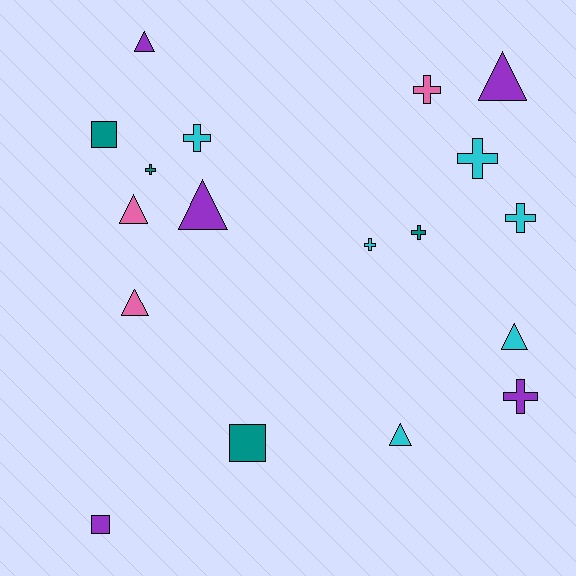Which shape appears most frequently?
Cross, with 8 objects.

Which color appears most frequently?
Cyan, with 6 objects.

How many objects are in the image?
There are 18 objects.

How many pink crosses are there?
There is 1 pink cross.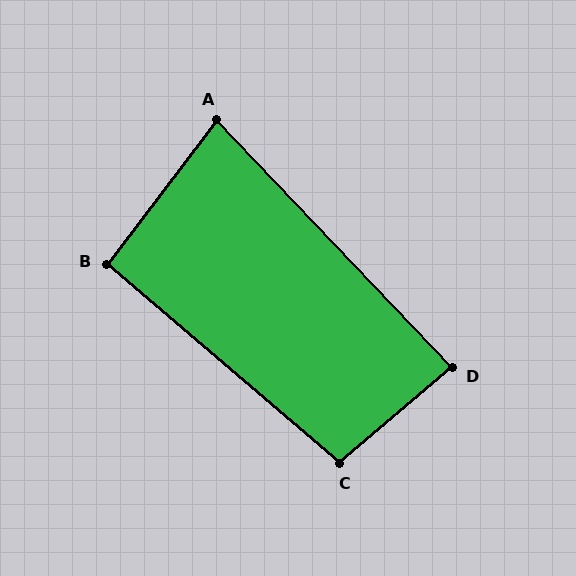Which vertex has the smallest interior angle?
A, at approximately 81 degrees.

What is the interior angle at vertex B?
Approximately 93 degrees (approximately right).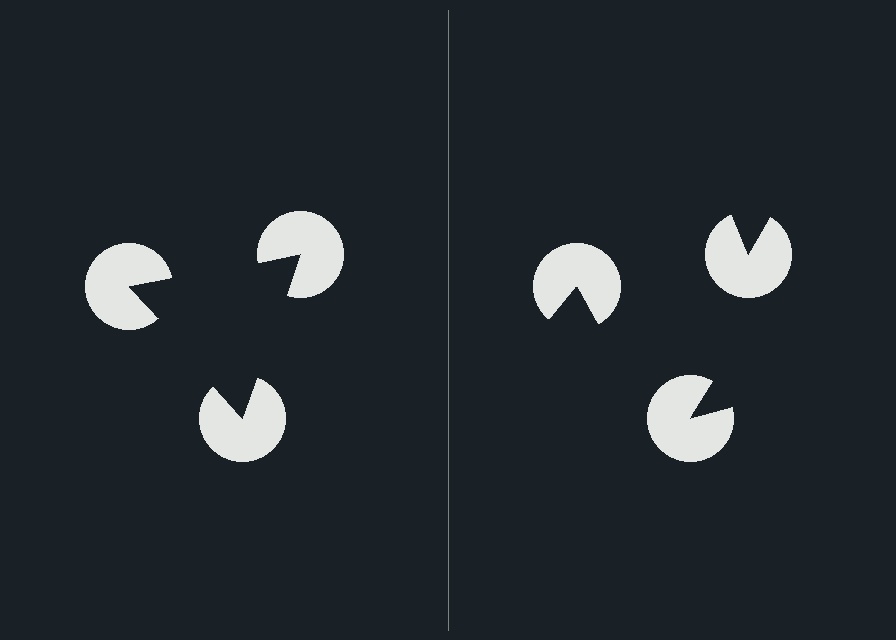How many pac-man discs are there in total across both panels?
6 — 3 on each side.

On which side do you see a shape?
An illusory triangle appears on the left side. On the right side the wedge cuts are rotated, so no coherent shape forms.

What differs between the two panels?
The pac-man discs are positioned identically on both sides; only the wedge orientations differ. On the left they align to a triangle; on the right they are misaligned.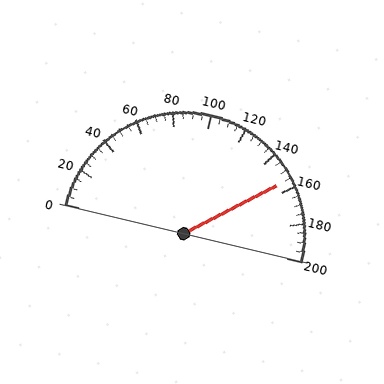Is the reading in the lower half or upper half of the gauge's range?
The reading is in the upper half of the range (0 to 200).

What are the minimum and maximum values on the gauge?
The gauge ranges from 0 to 200.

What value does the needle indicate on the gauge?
The needle indicates approximately 155.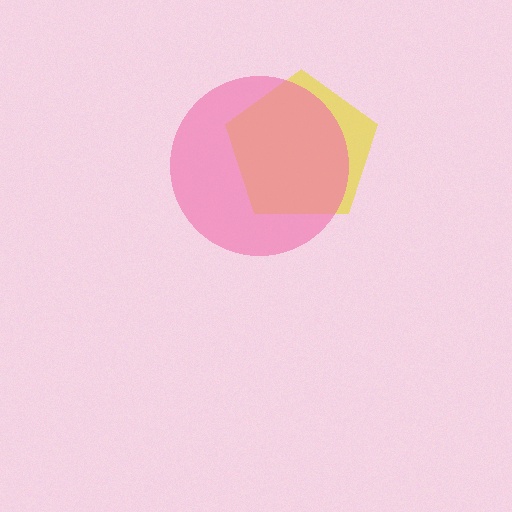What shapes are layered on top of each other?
The layered shapes are: a yellow pentagon, a pink circle.